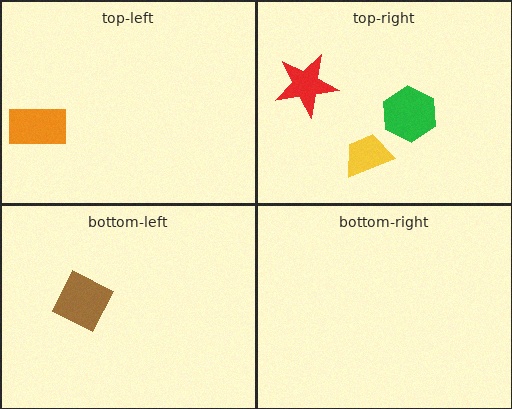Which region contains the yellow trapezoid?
The top-right region.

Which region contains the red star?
The top-right region.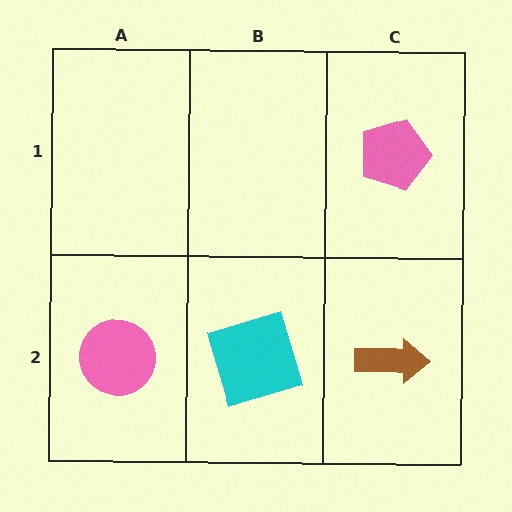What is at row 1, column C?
A pink pentagon.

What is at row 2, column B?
A cyan square.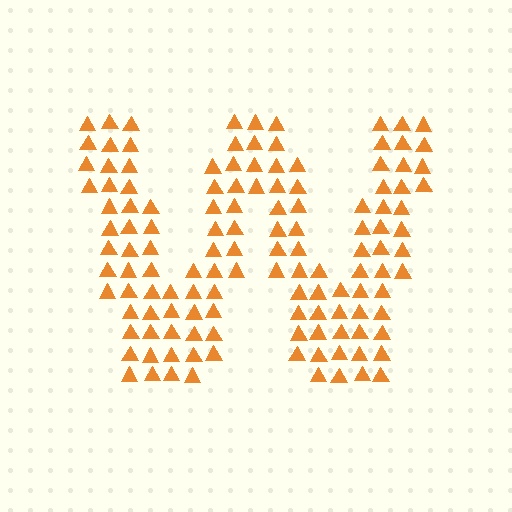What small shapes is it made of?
It is made of small triangles.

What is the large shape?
The large shape is the letter W.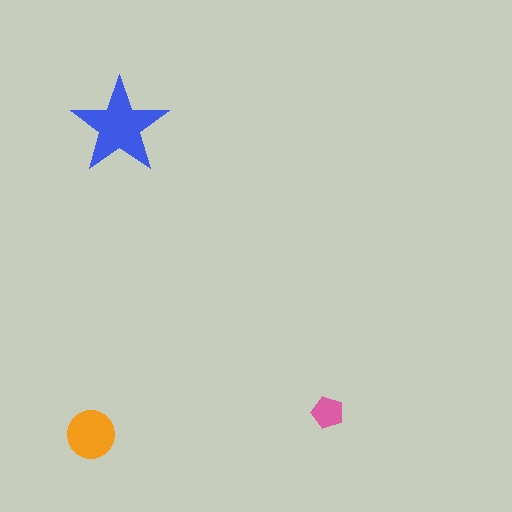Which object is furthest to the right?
The pink pentagon is rightmost.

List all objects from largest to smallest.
The blue star, the orange circle, the pink pentagon.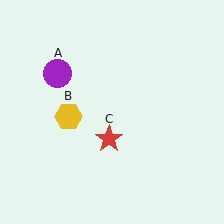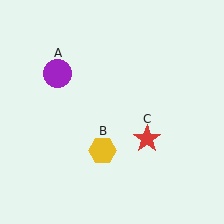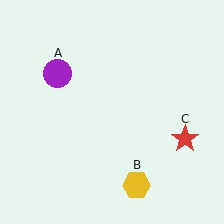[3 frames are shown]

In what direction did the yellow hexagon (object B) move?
The yellow hexagon (object B) moved down and to the right.